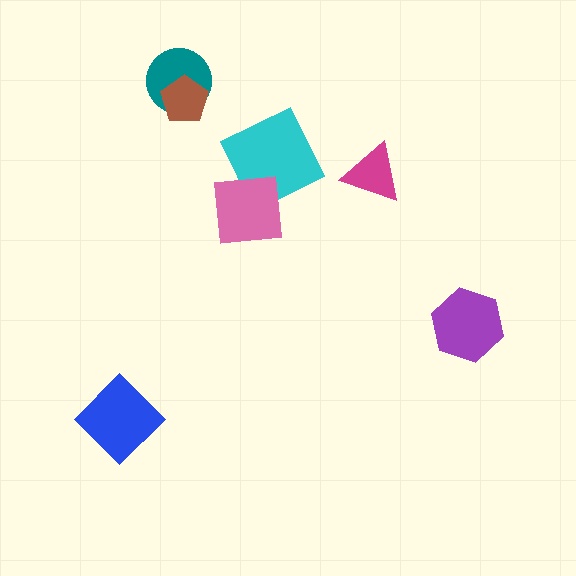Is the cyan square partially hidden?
Yes, it is partially covered by another shape.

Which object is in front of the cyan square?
The pink square is in front of the cyan square.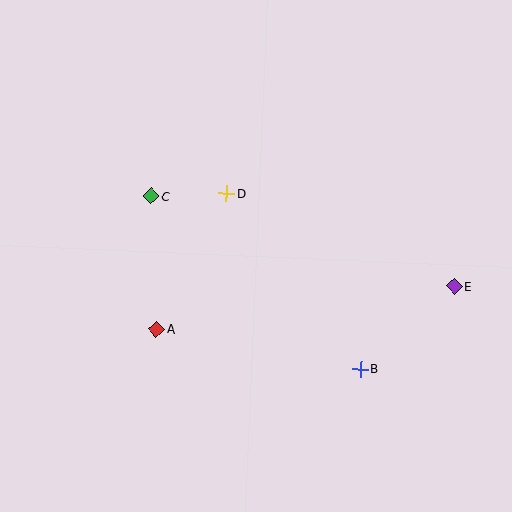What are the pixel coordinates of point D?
Point D is at (226, 194).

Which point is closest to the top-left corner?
Point C is closest to the top-left corner.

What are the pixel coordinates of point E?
Point E is at (454, 287).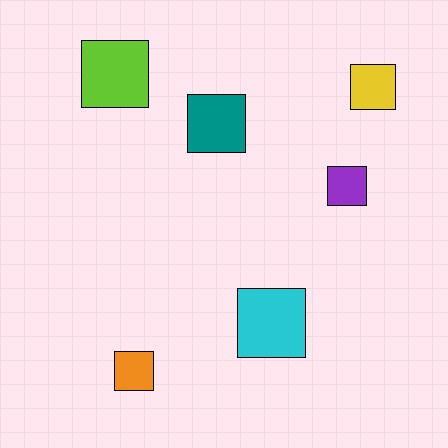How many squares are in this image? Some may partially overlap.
There are 6 squares.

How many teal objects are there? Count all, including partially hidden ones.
There is 1 teal object.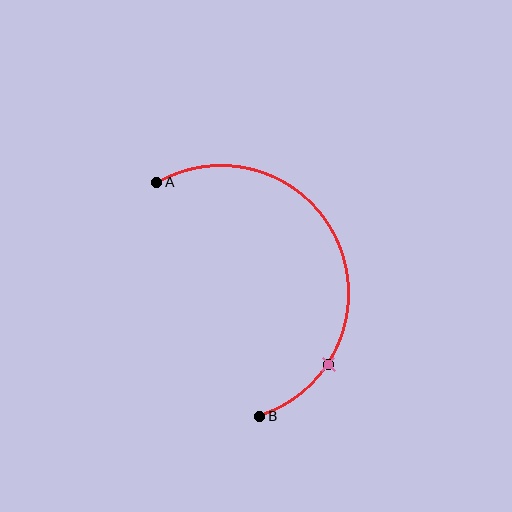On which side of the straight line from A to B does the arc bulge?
The arc bulges to the right of the straight line connecting A and B.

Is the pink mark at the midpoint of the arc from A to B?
No. The pink mark lies on the arc but is closer to endpoint B. The arc midpoint would be at the point on the curve equidistant along the arc from both A and B.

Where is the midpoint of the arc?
The arc midpoint is the point on the curve farthest from the straight line joining A and B. It sits to the right of that line.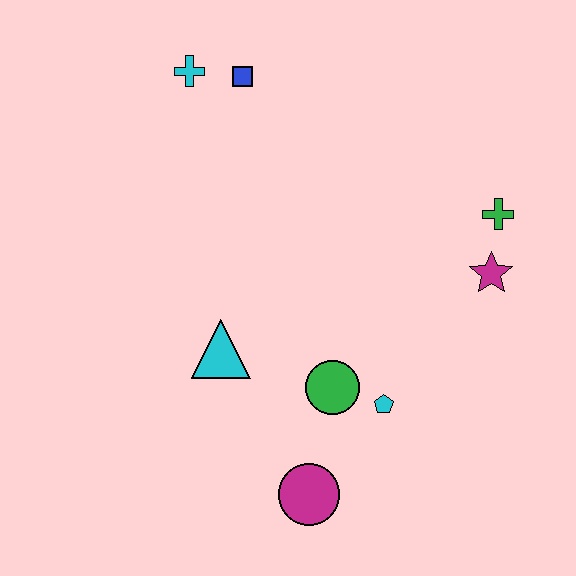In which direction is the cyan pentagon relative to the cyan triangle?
The cyan pentagon is to the right of the cyan triangle.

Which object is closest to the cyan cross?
The blue square is closest to the cyan cross.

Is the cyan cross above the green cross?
Yes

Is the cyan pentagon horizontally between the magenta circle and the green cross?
Yes